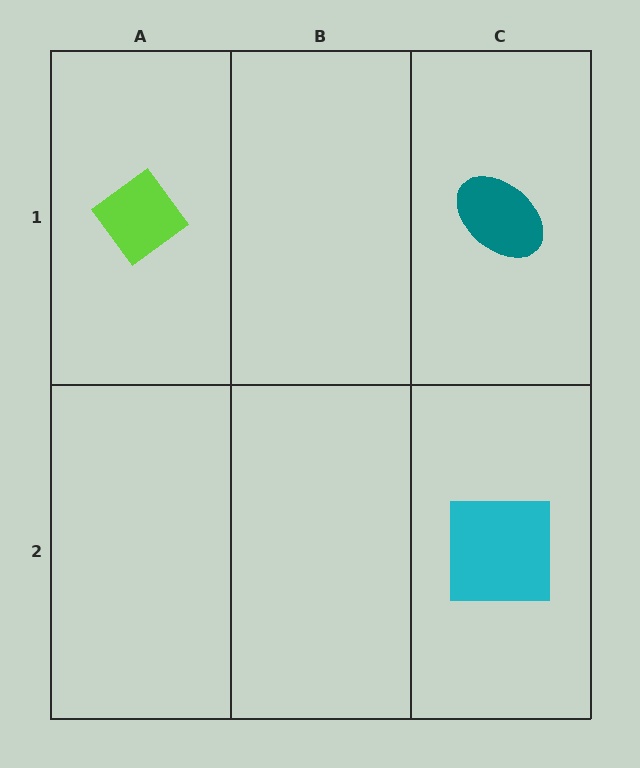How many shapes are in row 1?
2 shapes.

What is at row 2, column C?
A cyan square.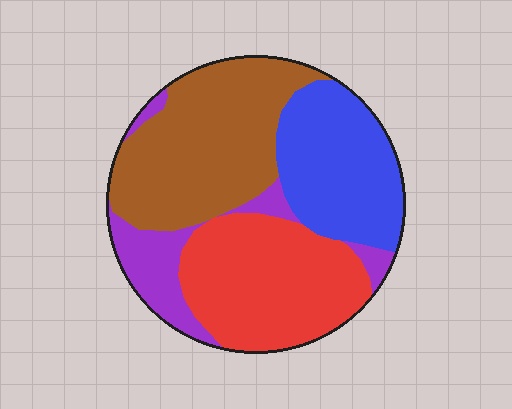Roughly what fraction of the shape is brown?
Brown takes up about one third (1/3) of the shape.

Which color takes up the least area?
Purple, at roughly 15%.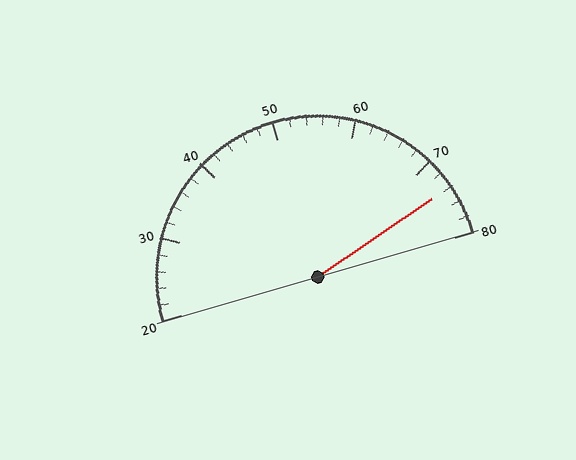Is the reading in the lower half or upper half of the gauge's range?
The reading is in the upper half of the range (20 to 80).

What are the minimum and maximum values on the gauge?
The gauge ranges from 20 to 80.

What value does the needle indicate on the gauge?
The needle indicates approximately 74.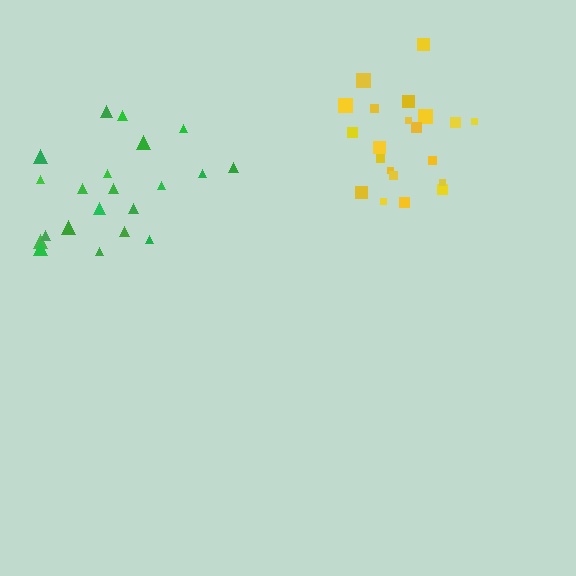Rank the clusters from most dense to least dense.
yellow, green.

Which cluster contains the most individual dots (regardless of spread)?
Green (21).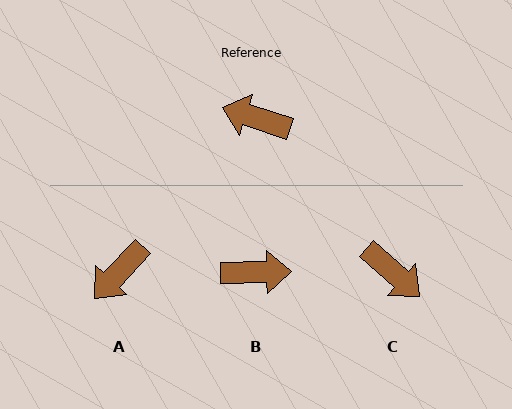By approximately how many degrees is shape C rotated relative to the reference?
Approximately 156 degrees counter-clockwise.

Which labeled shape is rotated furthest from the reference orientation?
B, about 161 degrees away.